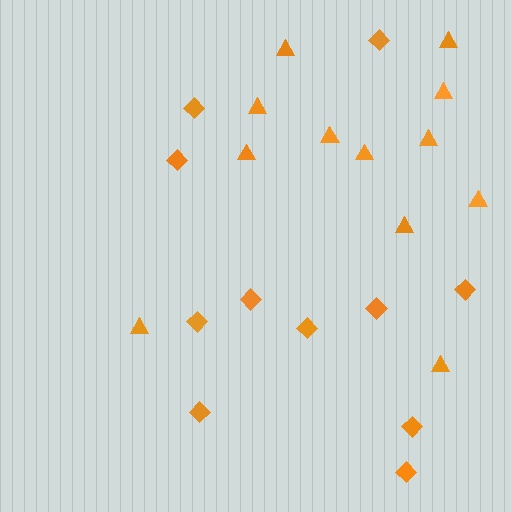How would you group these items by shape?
There are 2 groups: one group of triangles (12) and one group of diamonds (11).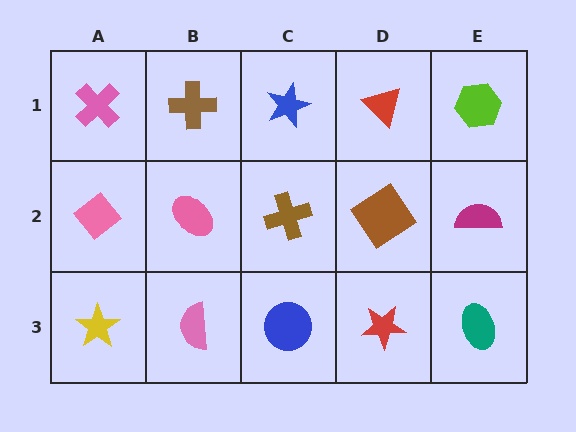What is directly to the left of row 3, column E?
A red star.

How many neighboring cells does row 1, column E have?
2.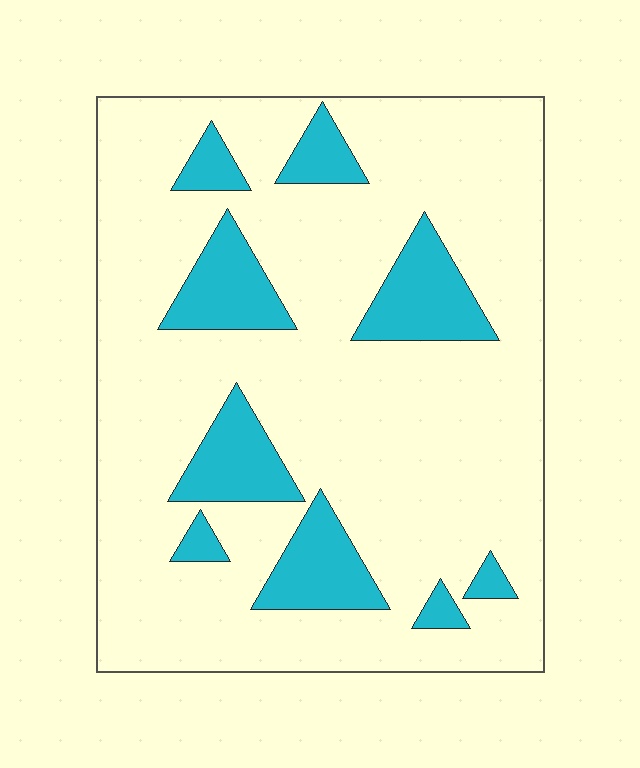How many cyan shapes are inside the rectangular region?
9.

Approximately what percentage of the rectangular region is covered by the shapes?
Approximately 20%.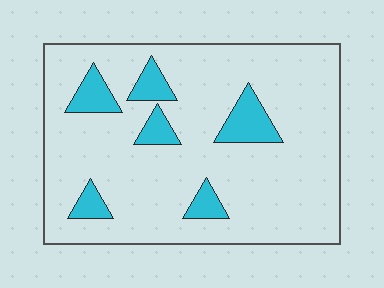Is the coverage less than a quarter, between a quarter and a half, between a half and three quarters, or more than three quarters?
Less than a quarter.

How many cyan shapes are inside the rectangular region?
6.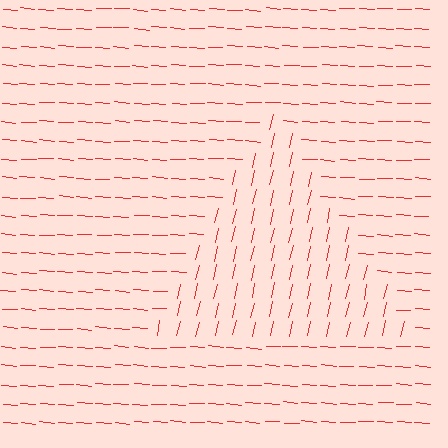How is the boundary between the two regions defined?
The boundary is defined purely by a change in line orientation (approximately 81 degrees difference). All lines are the same color and thickness.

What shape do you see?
I see a triangle.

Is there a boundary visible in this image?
Yes, there is a texture boundary formed by a change in line orientation.